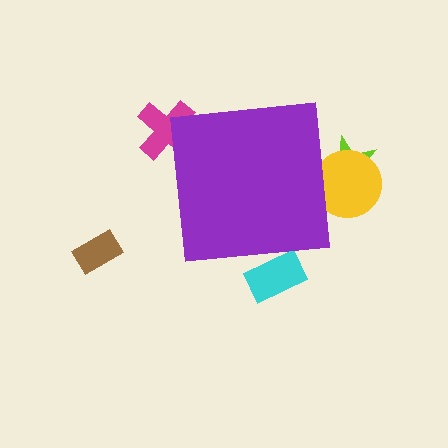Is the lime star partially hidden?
Yes, the lime star is partially hidden behind the purple square.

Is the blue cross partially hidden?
Yes, the blue cross is partially hidden behind the purple square.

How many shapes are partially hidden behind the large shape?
5 shapes are partially hidden.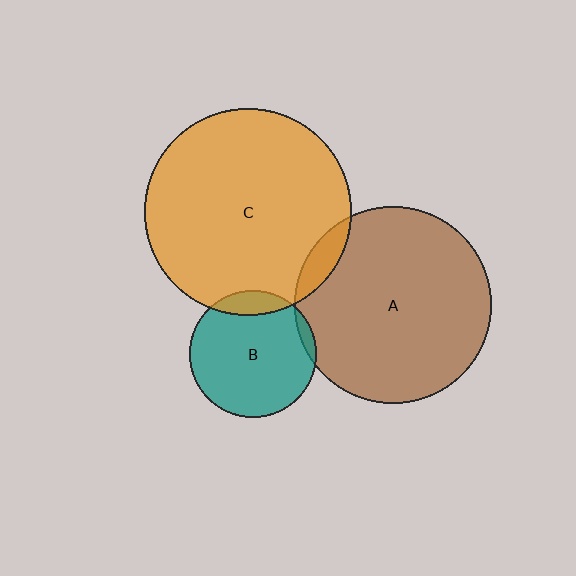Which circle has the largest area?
Circle C (orange).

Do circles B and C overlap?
Yes.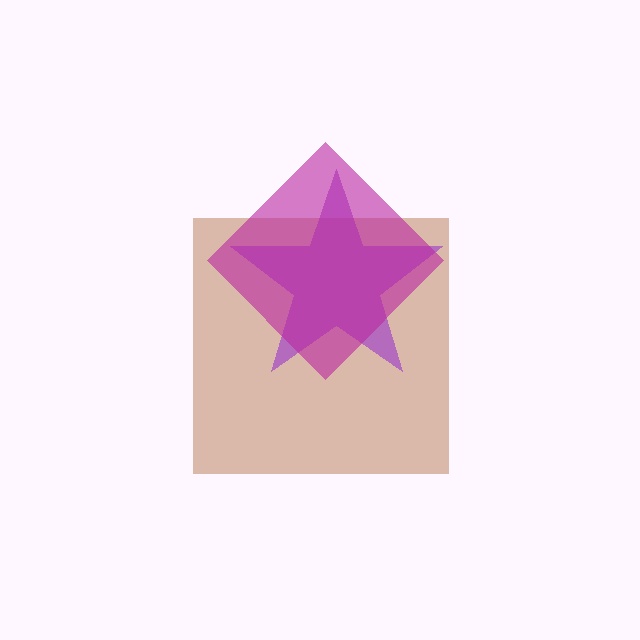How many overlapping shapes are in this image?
There are 3 overlapping shapes in the image.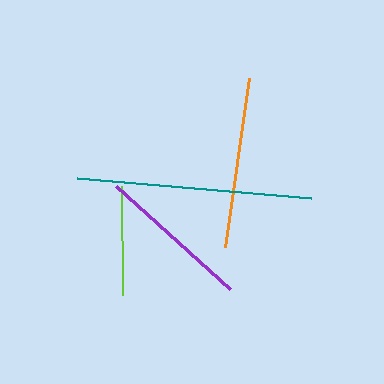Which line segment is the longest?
The teal line is the longest at approximately 235 pixels.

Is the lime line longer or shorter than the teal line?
The teal line is longer than the lime line.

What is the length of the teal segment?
The teal segment is approximately 235 pixels long.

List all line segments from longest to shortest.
From longest to shortest: teal, orange, purple, lime.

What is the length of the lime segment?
The lime segment is approximately 109 pixels long.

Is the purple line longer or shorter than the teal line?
The teal line is longer than the purple line.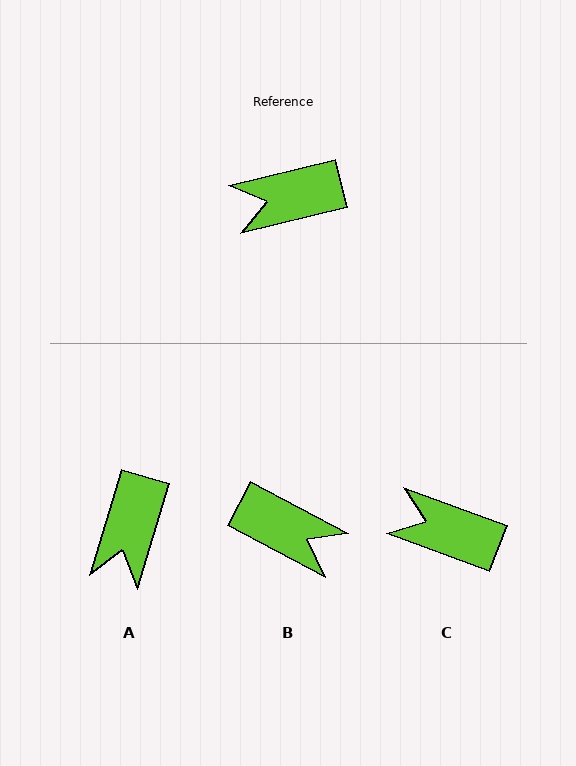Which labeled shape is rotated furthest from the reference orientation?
B, about 139 degrees away.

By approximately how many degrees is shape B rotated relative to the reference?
Approximately 139 degrees counter-clockwise.